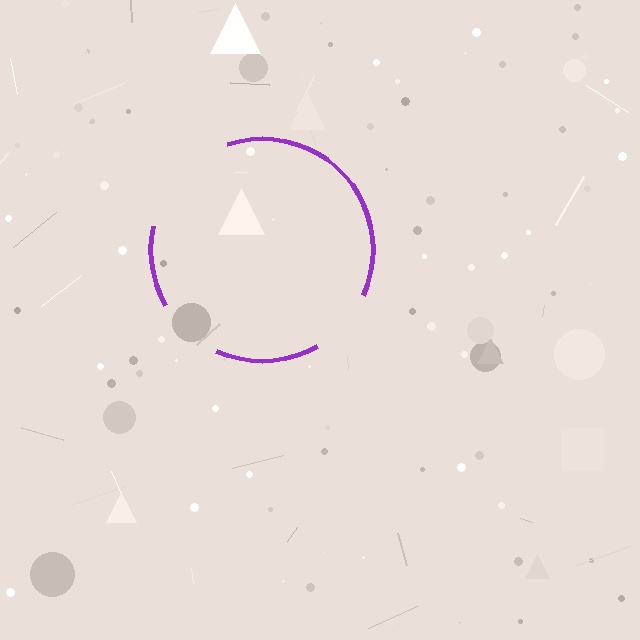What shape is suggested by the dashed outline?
The dashed outline suggests a circle.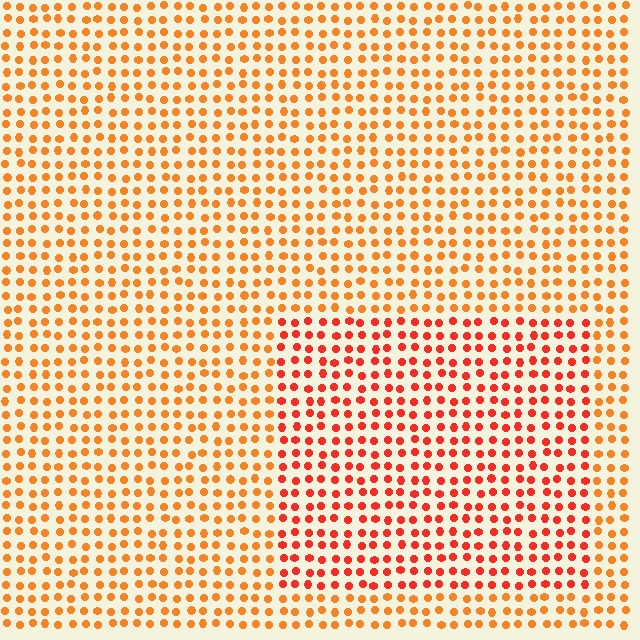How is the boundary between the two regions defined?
The boundary is defined purely by a slight shift in hue (about 26 degrees). Spacing, size, and orientation are identical on both sides.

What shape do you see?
I see a rectangle.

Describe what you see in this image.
The image is filled with small orange elements in a uniform arrangement. A rectangle-shaped region is visible where the elements are tinted to a slightly different hue, forming a subtle color boundary.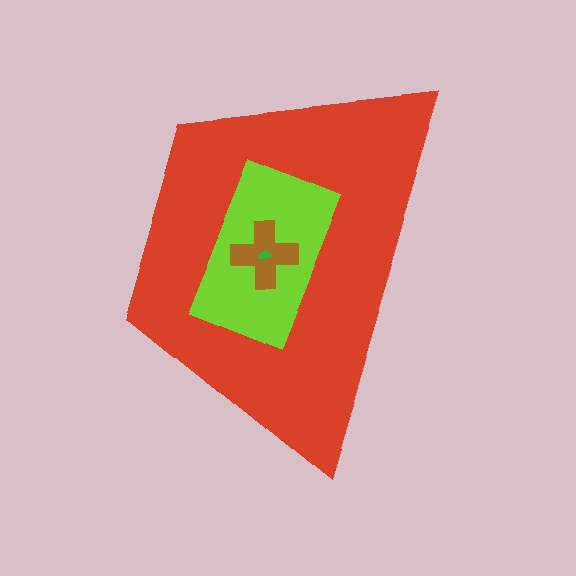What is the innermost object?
The green semicircle.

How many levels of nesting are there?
4.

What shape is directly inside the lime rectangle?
The brown cross.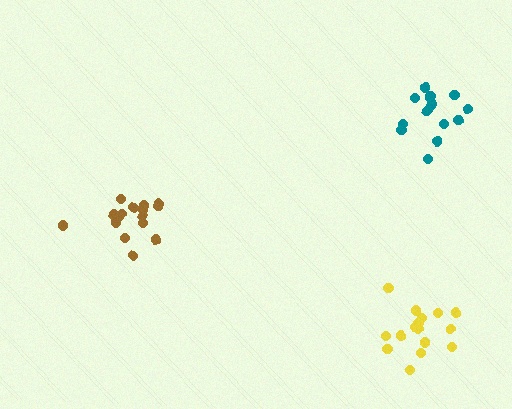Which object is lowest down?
The yellow cluster is bottommost.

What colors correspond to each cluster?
The clusters are colored: brown, yellow, teal.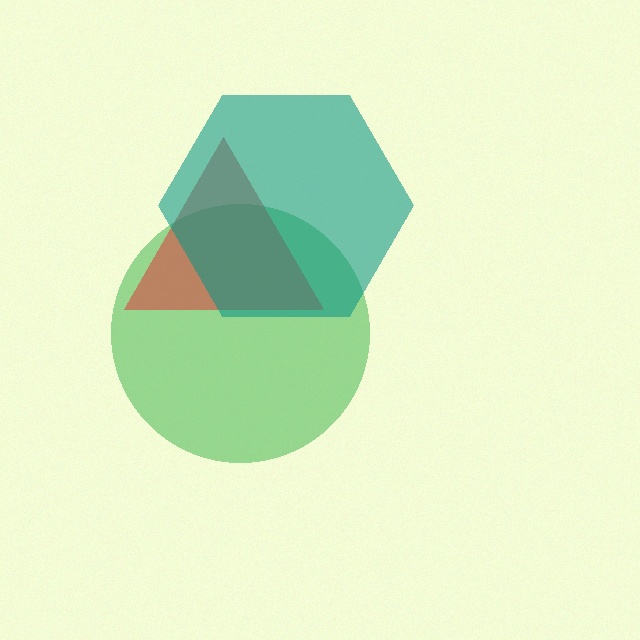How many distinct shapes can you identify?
There are 3 distinct shapes: a green circle, a red triangle, a teal hexagon.